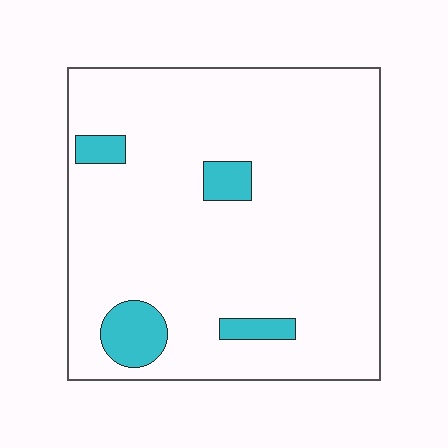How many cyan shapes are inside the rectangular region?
4.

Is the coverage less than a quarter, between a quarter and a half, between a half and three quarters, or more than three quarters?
Less than a quarter.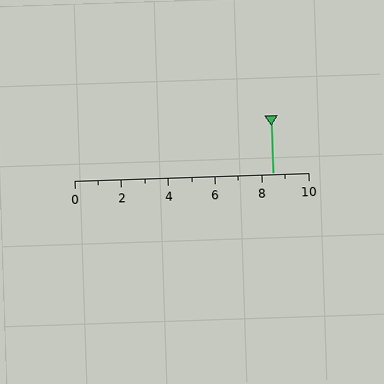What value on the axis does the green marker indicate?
The marker indicates approximately 8.5.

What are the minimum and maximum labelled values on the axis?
The axis runs from 0 to 10.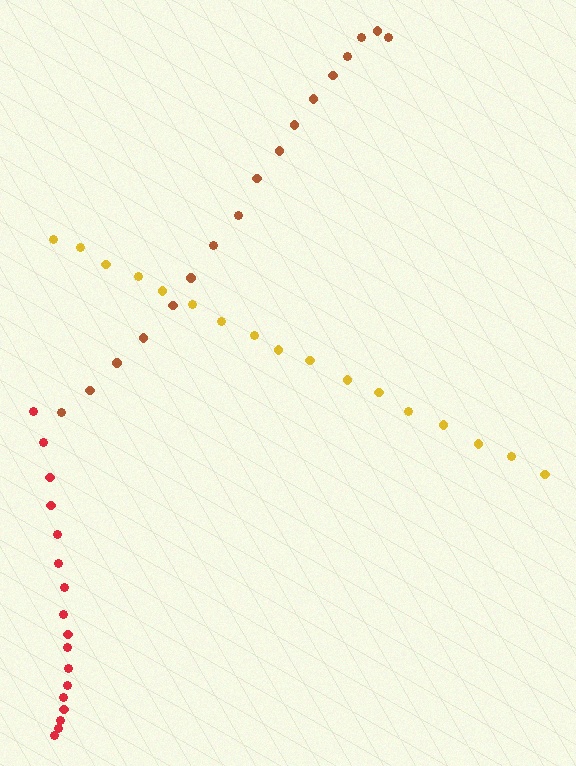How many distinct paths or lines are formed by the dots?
There are 3 distinct paths.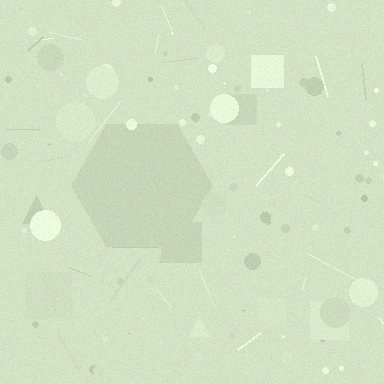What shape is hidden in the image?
A hexagon is hidden in the image.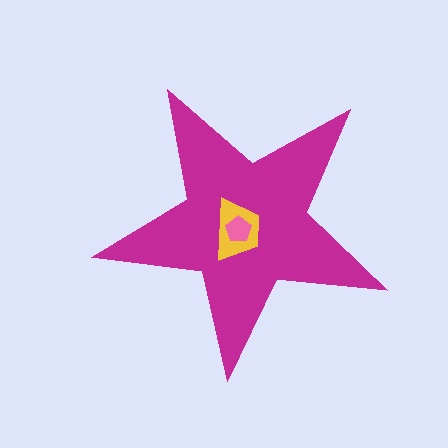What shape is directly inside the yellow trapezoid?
The pink pentagon.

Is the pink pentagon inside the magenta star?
Yes.